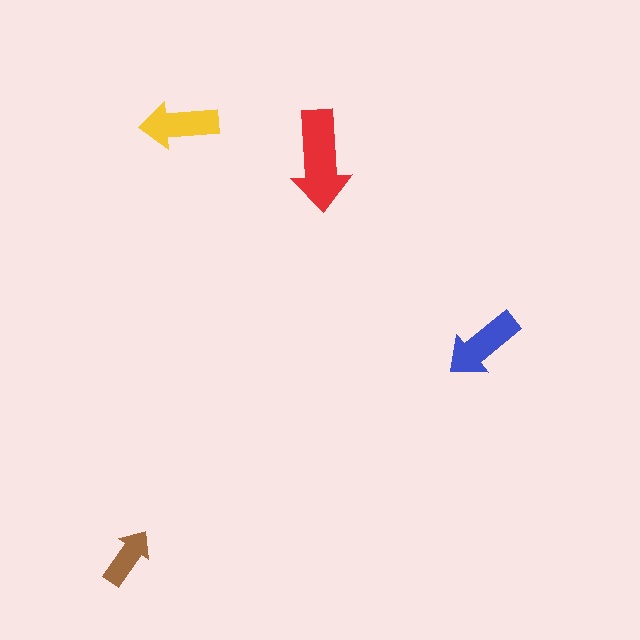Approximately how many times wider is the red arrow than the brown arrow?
About 1.5 times wider.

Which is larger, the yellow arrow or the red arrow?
The red one.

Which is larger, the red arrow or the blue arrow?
The red one.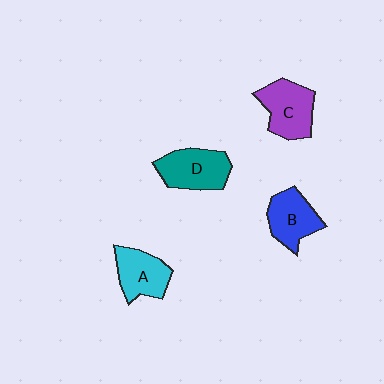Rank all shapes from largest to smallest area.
From largest to smallest: D (teal), C (purple), B (blue), A (cyan).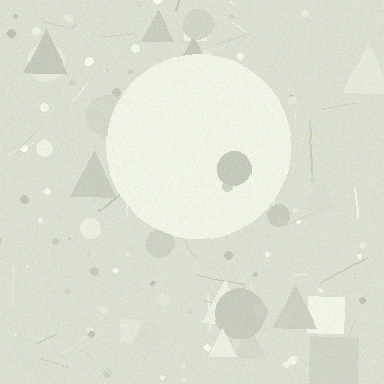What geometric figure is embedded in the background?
A circle is embedded in the background.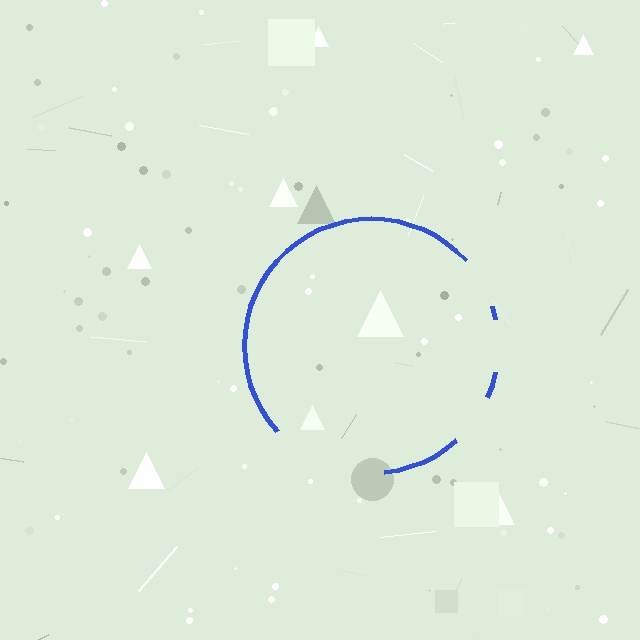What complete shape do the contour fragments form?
The contour fragments form a circle.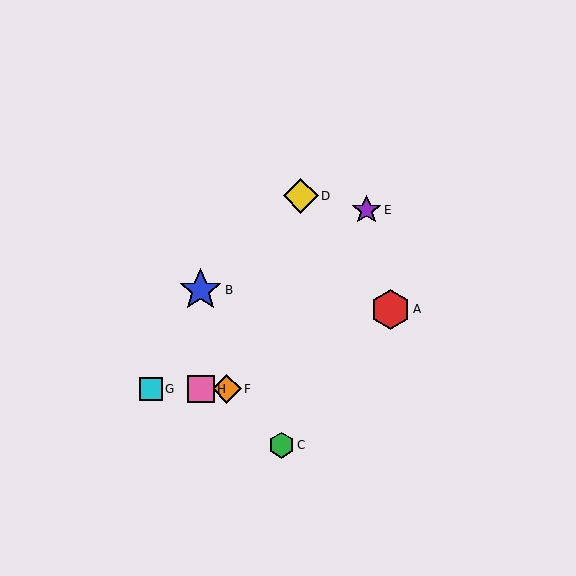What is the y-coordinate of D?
Object D is at y≈196.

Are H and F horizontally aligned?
Yes, both are at y≈389.